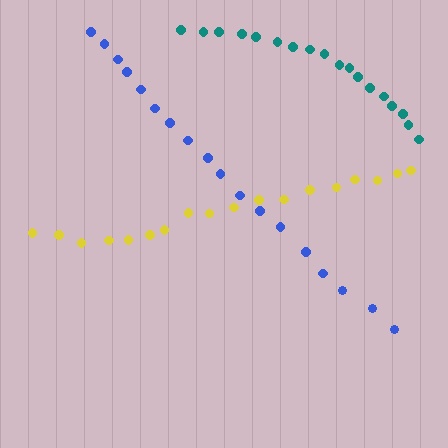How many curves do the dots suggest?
There are 3 distinct paths.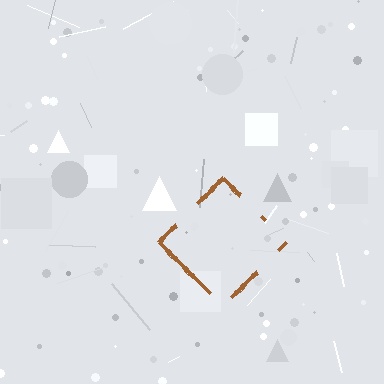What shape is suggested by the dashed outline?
The dashed outline suggests a diamond.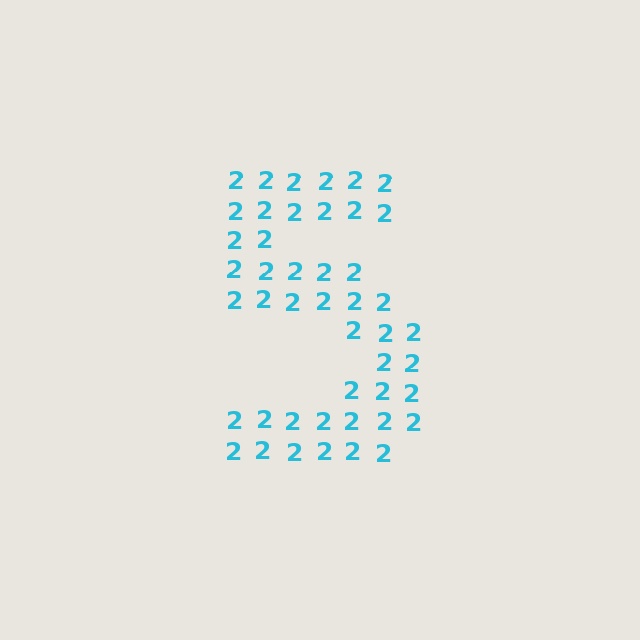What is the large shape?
The large shape is the digit 5.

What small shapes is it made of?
It is made of small digit 2's.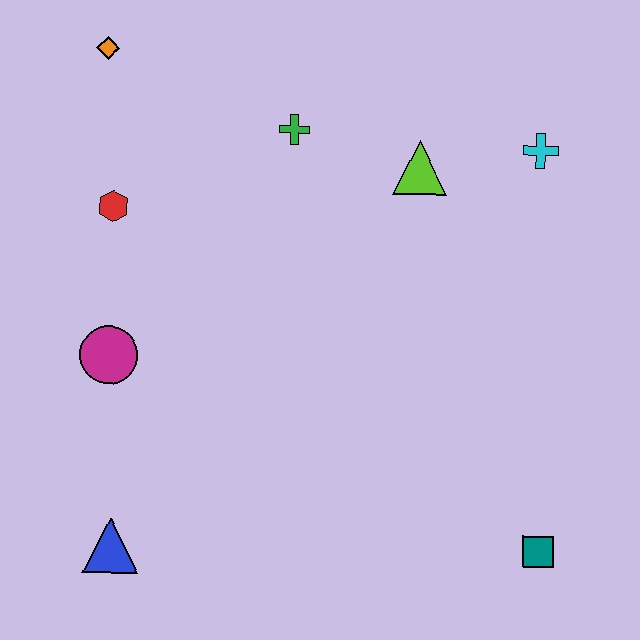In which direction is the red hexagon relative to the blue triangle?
The red hexagon is above the blue triangle.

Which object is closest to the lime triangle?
The cyan cross is closest to the lime triangle.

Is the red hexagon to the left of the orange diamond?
No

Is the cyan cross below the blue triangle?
No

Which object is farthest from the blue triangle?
The cyan cross is farthest from the blue triangle.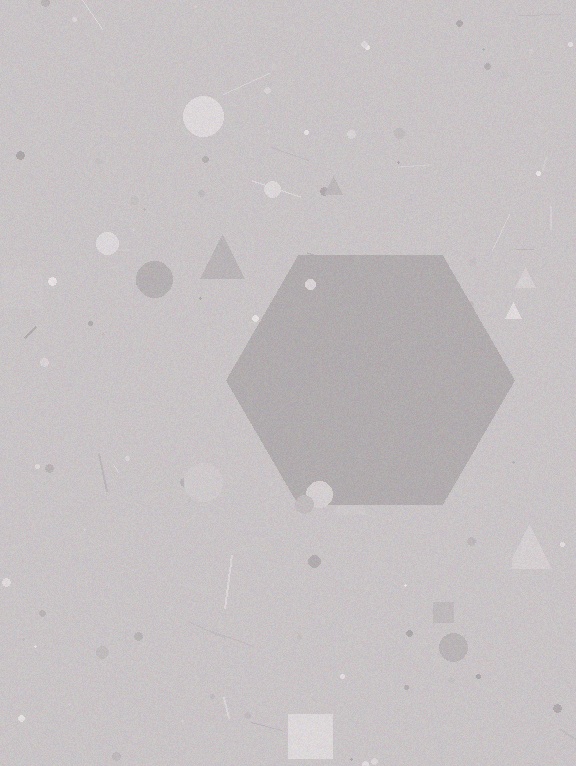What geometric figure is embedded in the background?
A hexagon is embedded in the background.